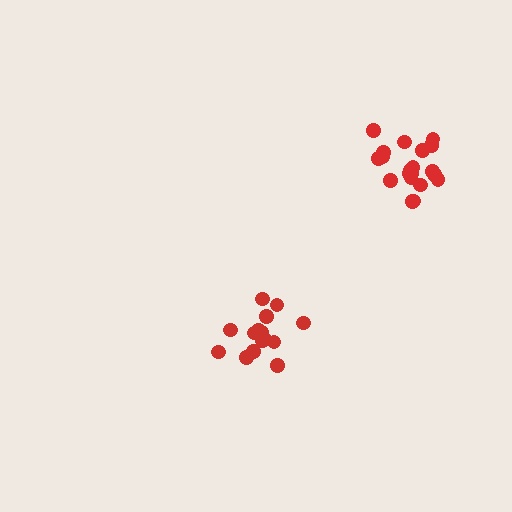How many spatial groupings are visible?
There are 2 spatial groupings.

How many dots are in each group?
Group 1: 20 dots, Group 2: 15 dots (35 total).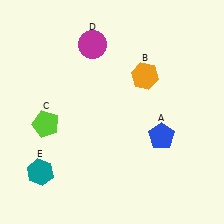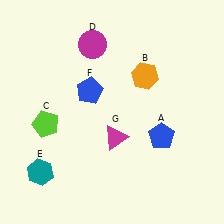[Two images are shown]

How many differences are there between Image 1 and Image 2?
There are 2 differences between the two images.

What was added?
A blue pentagon (F), a magenta triangle (G) were added in Image 2.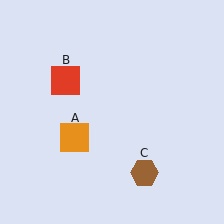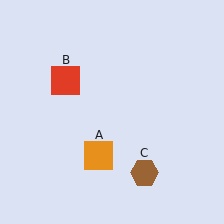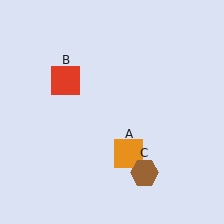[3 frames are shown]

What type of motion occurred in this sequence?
The orange square (object A) rotated counterclockwise around the center of the scene.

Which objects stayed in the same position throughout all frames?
Red square (object B) and brown hexagon (object C) remained stationary.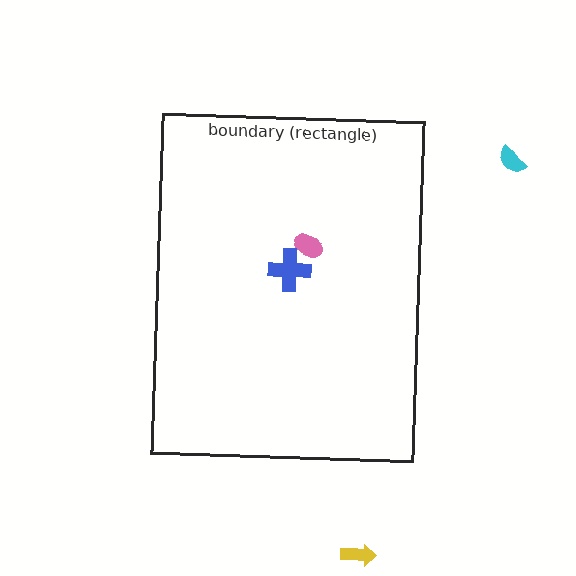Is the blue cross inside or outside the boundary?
Inside.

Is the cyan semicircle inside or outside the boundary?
Outside.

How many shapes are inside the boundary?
2 inside, 2 outside.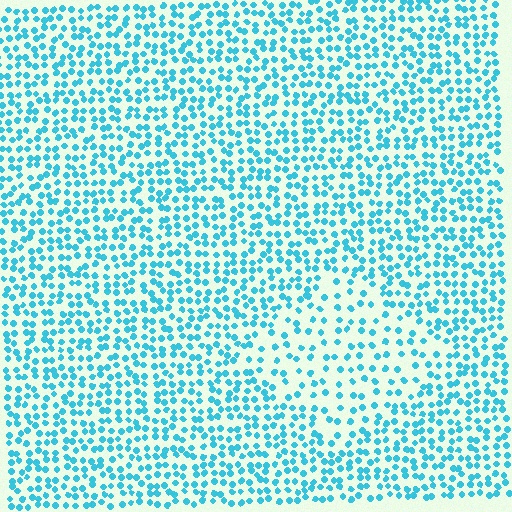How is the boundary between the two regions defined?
The boundary is defined by a change in element density (approximately 1.9x ratio). All elements are the same color, size, and shape.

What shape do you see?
I see a diamond.